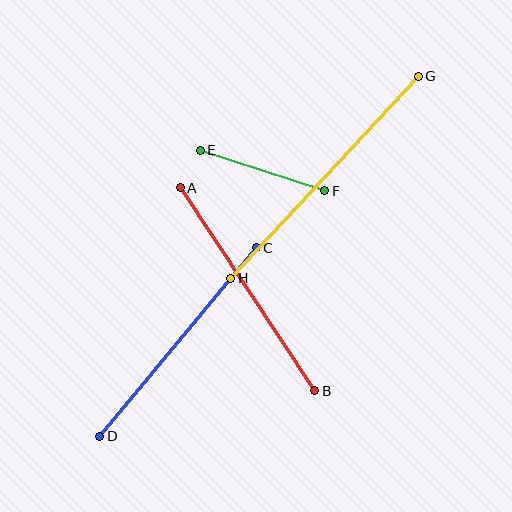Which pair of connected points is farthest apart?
Points G and H are farthest apart.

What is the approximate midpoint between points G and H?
The midpoint is at approximately (324, 177) pixels.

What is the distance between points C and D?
The distance is approximately 245 pixels.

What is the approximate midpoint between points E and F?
The midpoint is at approximately (263, 171) pixels.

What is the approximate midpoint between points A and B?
The midpoint is at approximately (247, 289) pixels.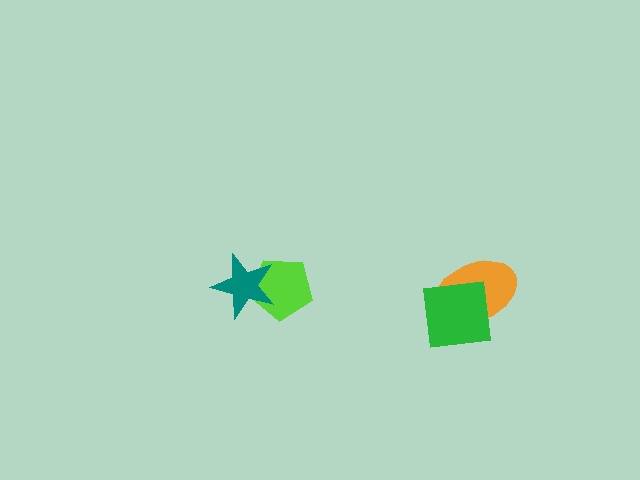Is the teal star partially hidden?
No, no other shape covers it.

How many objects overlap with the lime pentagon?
1 object overlaps with the lime pentagon.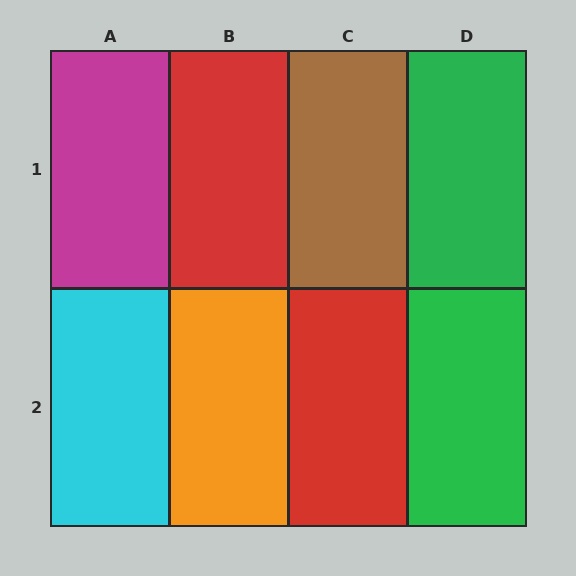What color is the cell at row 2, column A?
Cyan.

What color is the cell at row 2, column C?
Red.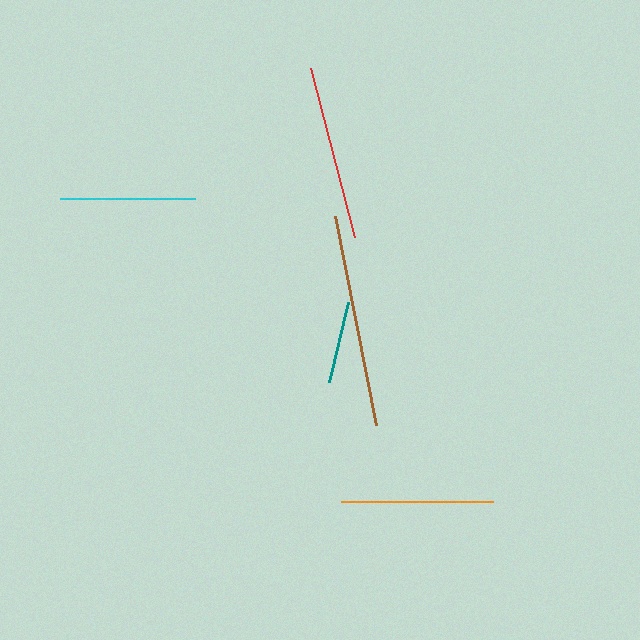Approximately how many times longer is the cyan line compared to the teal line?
The cyan line is approximately 1.6 times the length of the teal line.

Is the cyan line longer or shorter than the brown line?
The brown line is longer than the cyan line.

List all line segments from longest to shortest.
From longest to shortest: brown, red, orange, cyan, teal.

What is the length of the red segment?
The red segment is approximately 174 pixels long.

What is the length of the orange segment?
The orange segment is approximately 152 pixels long.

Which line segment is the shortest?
The teal line is the shortest at approximately 82 pixels.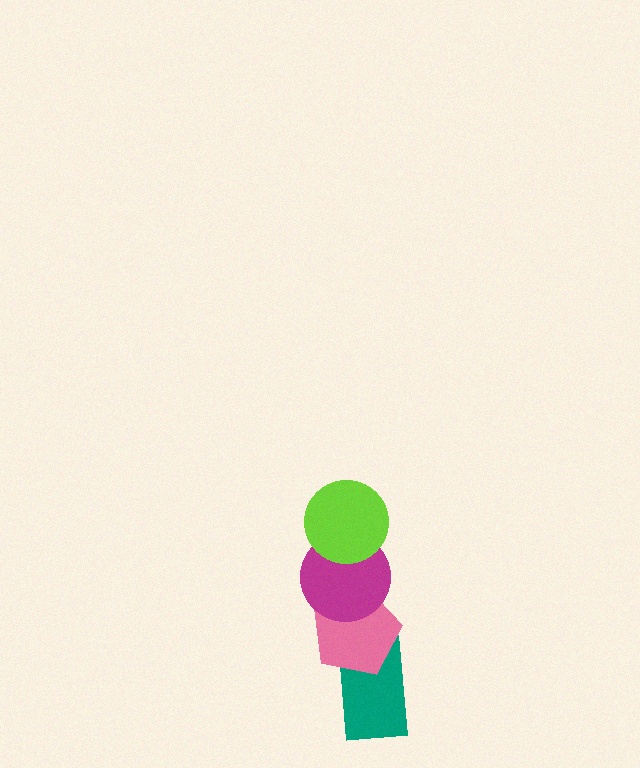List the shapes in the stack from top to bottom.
From top to bottom: the lime circle, the magenta circle, the pink pentagon, the teal rectangle.